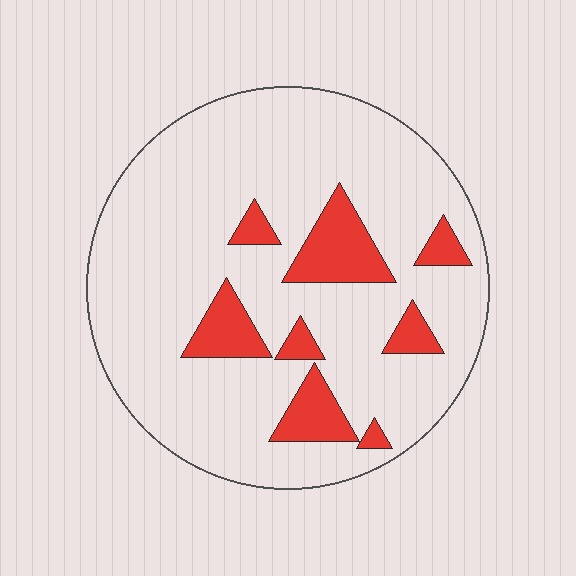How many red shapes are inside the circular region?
8.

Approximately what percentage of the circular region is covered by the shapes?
Approximately 15%.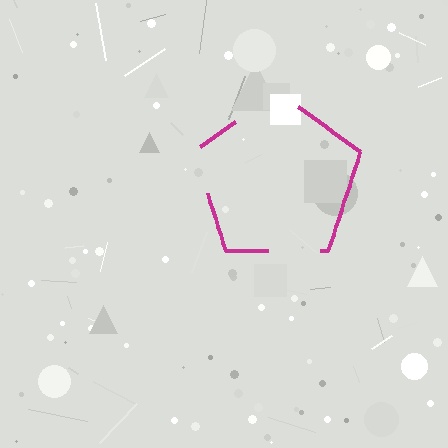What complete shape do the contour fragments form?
The contour fragments form a pentagon.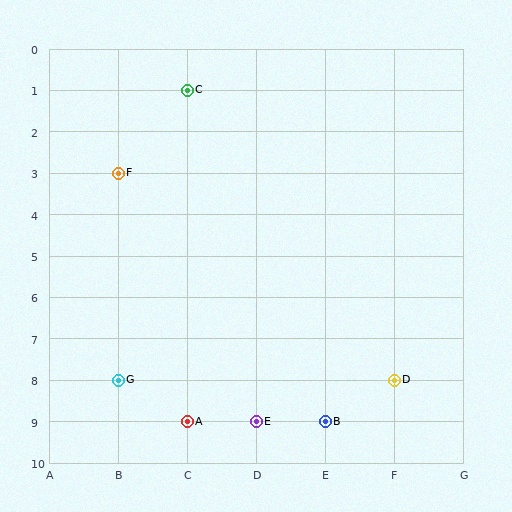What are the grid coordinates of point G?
Point G is at grid coordinates (B, 8).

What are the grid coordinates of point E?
Point E is at grid coordinates (D, 9).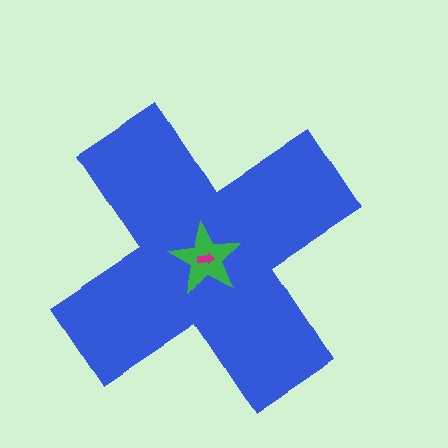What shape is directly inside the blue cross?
The green star.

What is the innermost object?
The magenta arrow.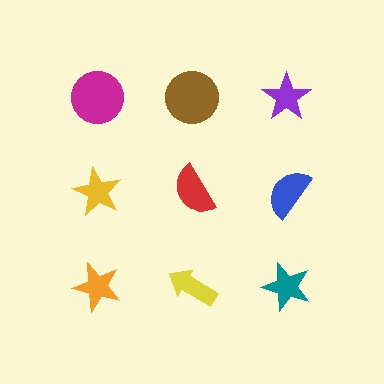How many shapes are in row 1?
3 shapes.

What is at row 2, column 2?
A red semicircle.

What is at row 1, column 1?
A magenta circle.